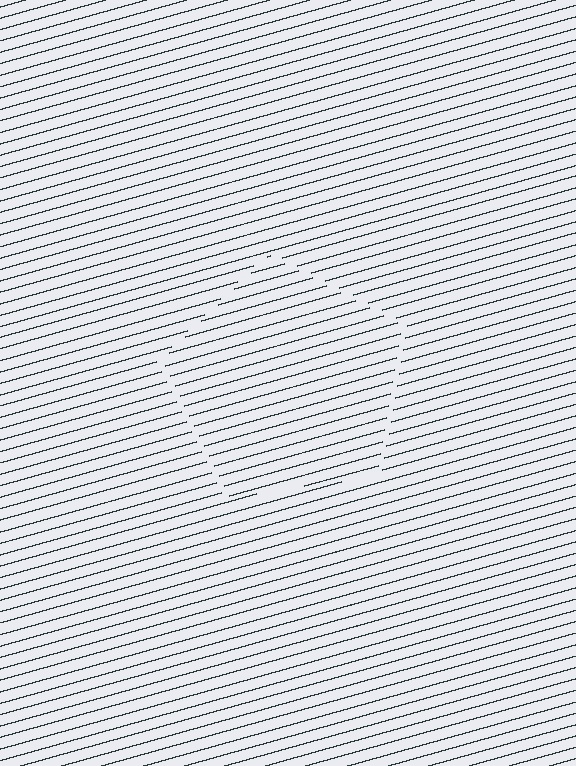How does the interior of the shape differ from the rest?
The interior of the shape contains the same grating, shifted by half a period — the contour is defined by the phase discontinuity where line-ends from the inner and outer gratings abut.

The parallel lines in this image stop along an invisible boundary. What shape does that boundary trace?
An illusory pentagon. The interior of the shape contains the same grating, shifted by half a period — the contour is defined by the phase discontinuity where line-ends from the inner and outer gratings abut.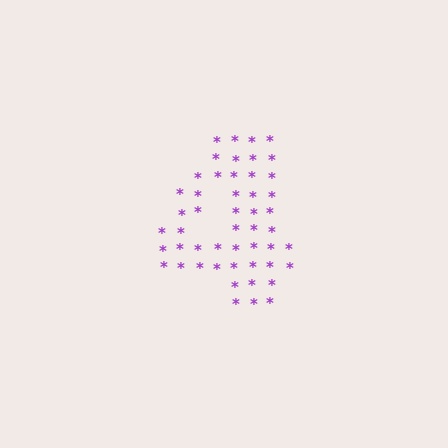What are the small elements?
The small elements are asterisks.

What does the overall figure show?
The overall figure shows the digit 4.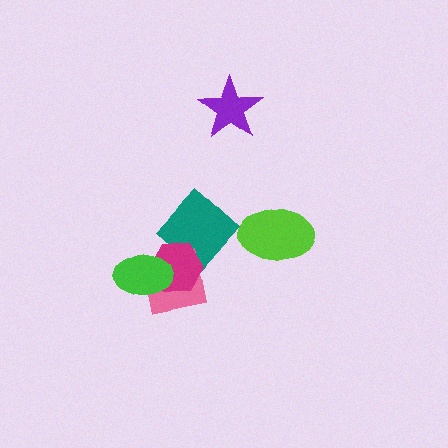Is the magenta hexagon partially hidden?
Yes, it is partially covered by another shape.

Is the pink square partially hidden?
Yes, it is partially covered by another shape.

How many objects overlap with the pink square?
3 objects overlap with the pink square.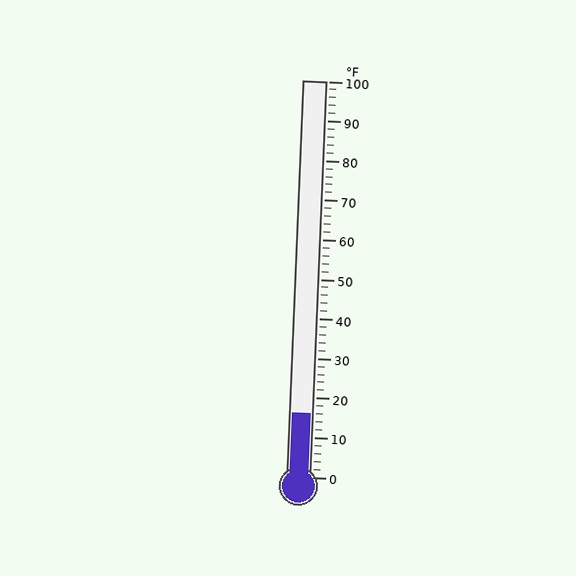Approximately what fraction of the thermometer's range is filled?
The thermometer is filled to approximately 15% of its range.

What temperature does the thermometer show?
The thermometer shows approximately 16°F.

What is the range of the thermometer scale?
The thermometer scale ranges from 0°F to 100°F.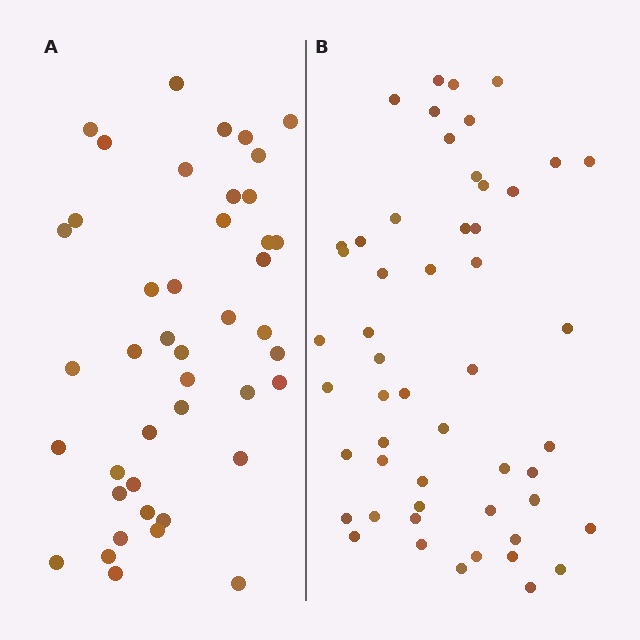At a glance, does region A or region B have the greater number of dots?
Region B (the right region) has more dots.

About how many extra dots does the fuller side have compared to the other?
Region B has roughly 8 or so more dots than region A.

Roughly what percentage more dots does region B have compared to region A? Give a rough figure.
About 20% more.